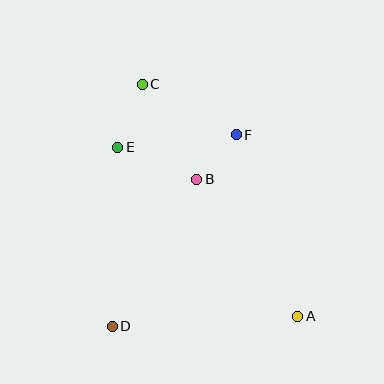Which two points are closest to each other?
Points B and F are closest to each other.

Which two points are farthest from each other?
Points A and C are farthest from each other.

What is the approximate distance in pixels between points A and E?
The distance between A and E is approximately 247 pixels.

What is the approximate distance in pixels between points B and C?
The distance between B and C is approximately 109 pixels.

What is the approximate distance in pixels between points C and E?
The distance between C and E is approximately 68 pixels.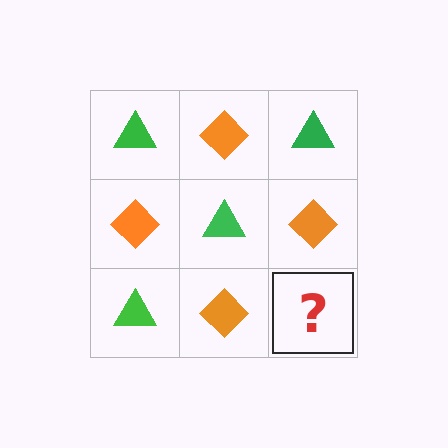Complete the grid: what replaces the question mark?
The question mark should be replaced with a green triangle.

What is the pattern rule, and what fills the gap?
The rule is that it alternates green triangle and orange diamond in a checkerboard pattern. The gap should be filled with a green triangle.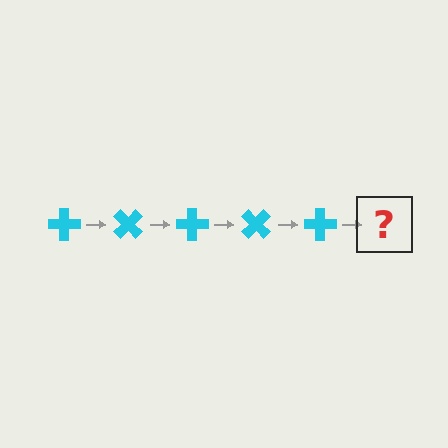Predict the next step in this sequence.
The next step is a cyan cross rotated 225 degrees.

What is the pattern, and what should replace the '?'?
The pattern is that the cross rotates 45 degrees each step. The '?' should be a cyan cross rotated 225 degrees.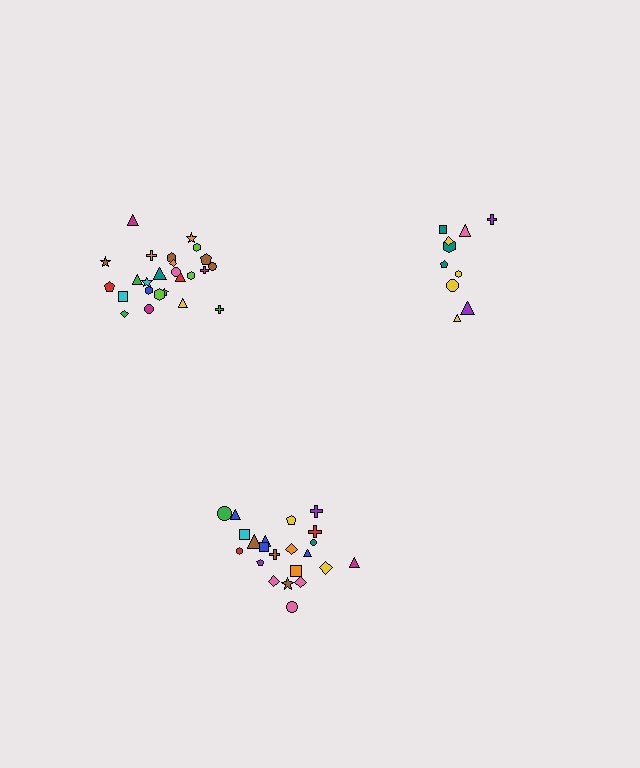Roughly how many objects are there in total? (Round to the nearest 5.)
Roughly 55 objects in total.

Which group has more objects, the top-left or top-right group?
The top-left group.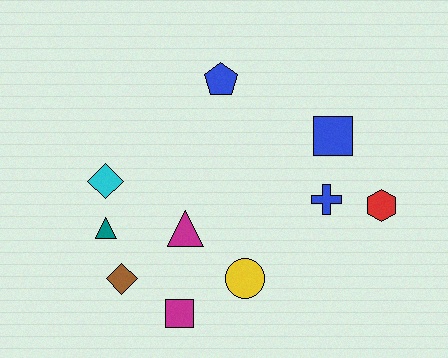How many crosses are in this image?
There is 1 cross.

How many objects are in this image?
There are 10 objects.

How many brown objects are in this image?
There is 1 brown object.